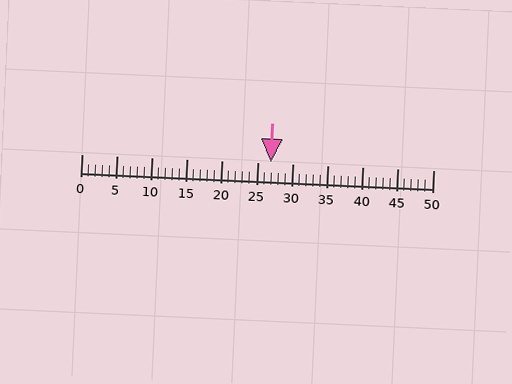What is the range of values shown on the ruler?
The ruler shows values from 0 to 50.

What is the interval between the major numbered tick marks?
The major tick marks are spaced 5 units apart.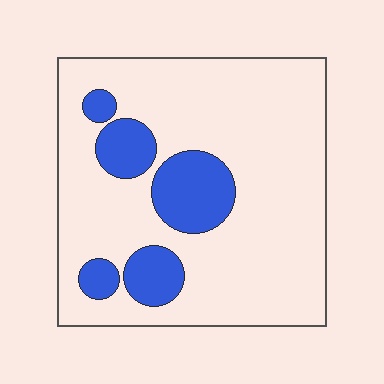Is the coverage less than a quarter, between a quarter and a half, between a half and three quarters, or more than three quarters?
Less than a quarter.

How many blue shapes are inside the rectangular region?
5.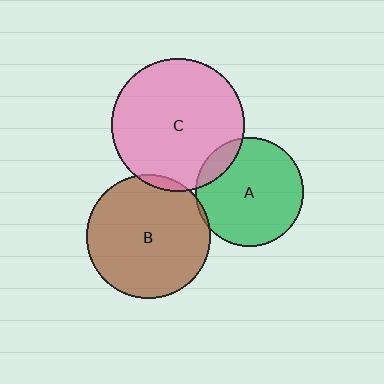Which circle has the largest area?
Circle C (pink).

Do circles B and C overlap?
Yes.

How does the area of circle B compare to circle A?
Approximately 1.3 times.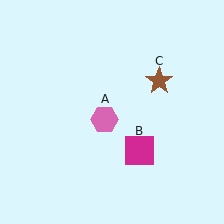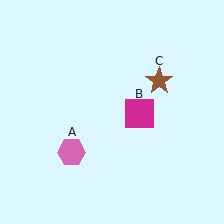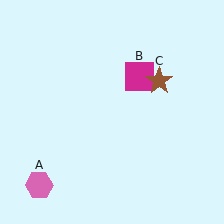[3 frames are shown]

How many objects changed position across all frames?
2 objects changed position: pink hexagon (object A), magenta square (object B).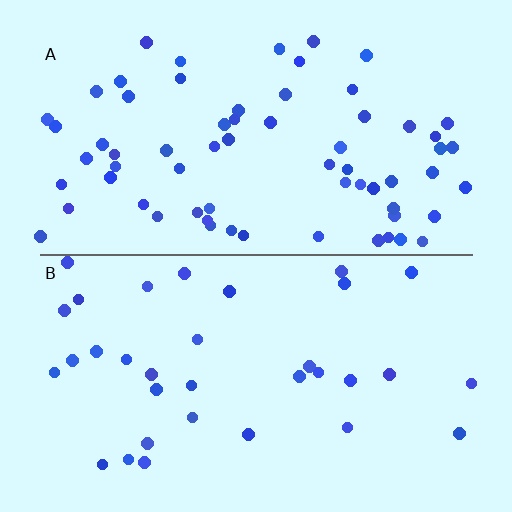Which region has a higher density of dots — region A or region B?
A (the top).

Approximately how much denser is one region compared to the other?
Approximately 2.0× — region A over region B.